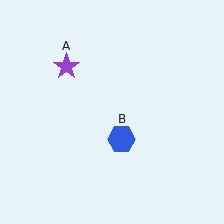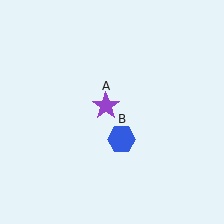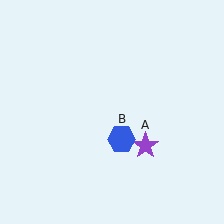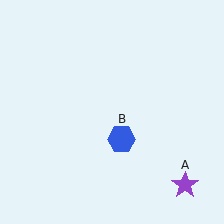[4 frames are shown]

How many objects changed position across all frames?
1 object changed position: purple star (object A).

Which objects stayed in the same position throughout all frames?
Blue hexagon (object B) remained stationary.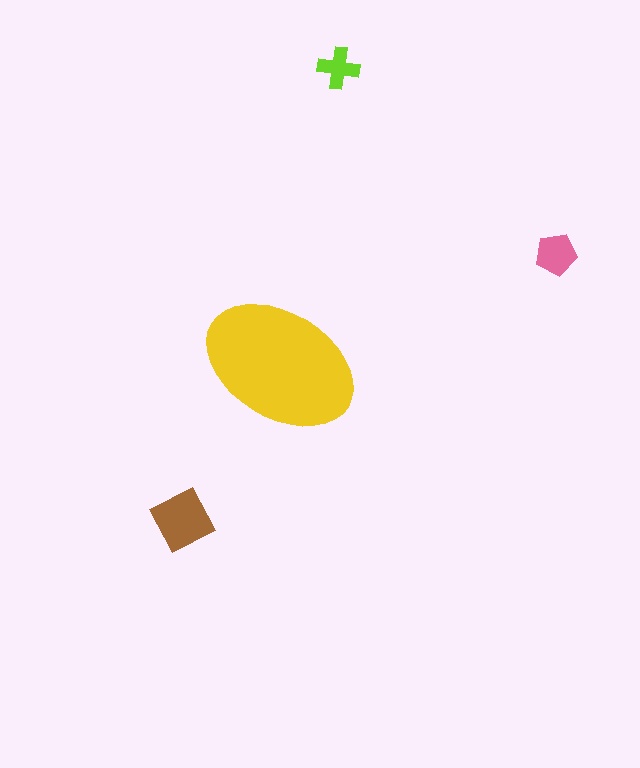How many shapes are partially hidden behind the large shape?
0 shapes are partially hidden.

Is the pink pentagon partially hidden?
No, the pink pentagon is fully visible.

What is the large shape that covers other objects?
A yellow ellipse.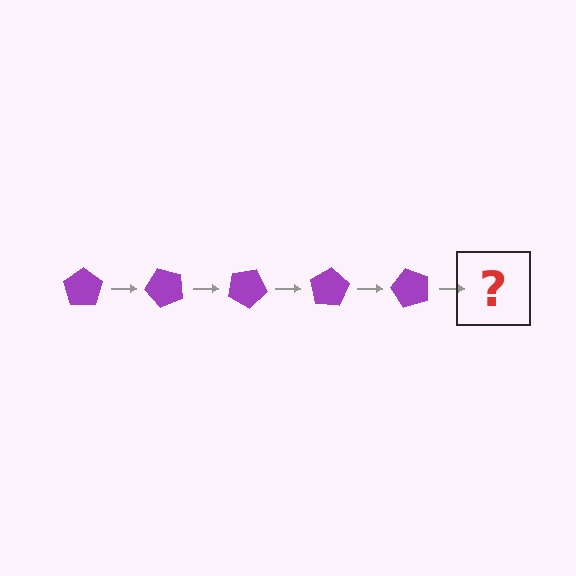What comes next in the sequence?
The next element should be a purple pentagon rotated 250 degrees.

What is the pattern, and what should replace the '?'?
The pattern is that the pentagon rotates 50 degrees each step. The '?' should be a purple pentagon rotated 250 degrees.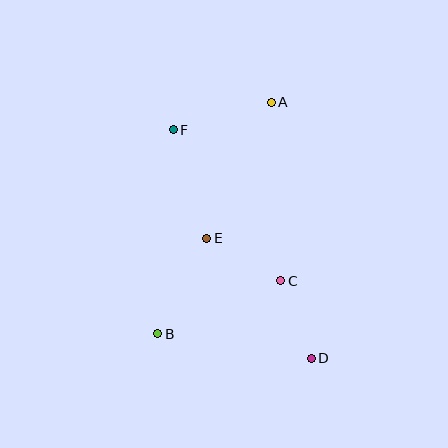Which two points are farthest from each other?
Points D and F are farthest from each other.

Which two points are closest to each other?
Points C and D are closest to each other.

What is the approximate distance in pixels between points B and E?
The distance between B and E is approximately 107 pixels.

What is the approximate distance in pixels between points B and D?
The distance between B and D is approximately 155 pixels.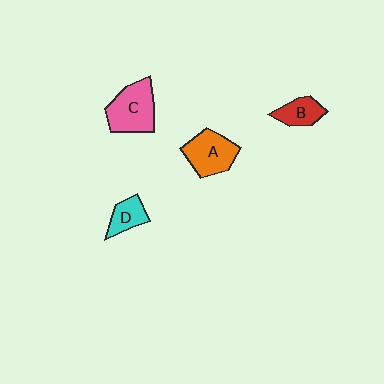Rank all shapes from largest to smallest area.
From largest to smallest: C (pink), A (orange), B (red), D (cyan).